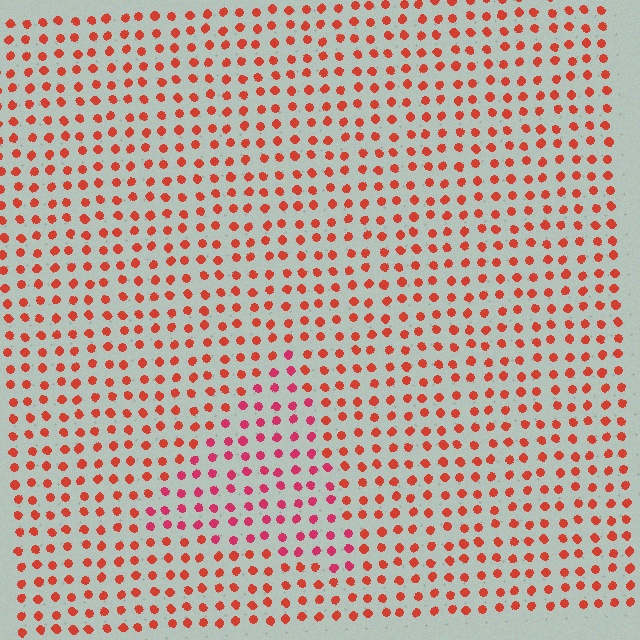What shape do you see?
I see a triangle.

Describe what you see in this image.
The image is filled with small red elements in a uniform arrangement. A triangle-shaped region is visible where the elements are tinted to a slightly different hue, forming a subtle color boundary.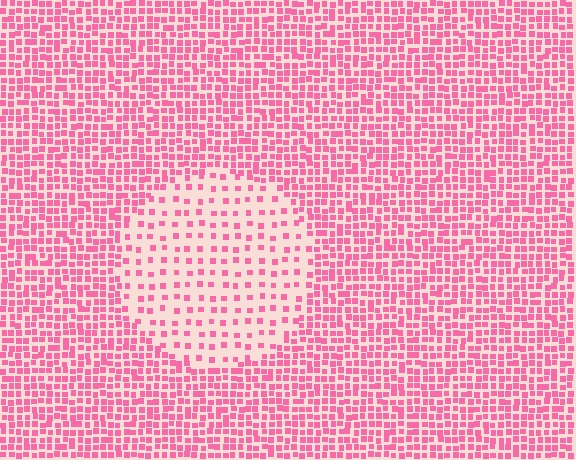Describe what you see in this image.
The image contains small pink elements arranged at two different densities. A circle-shaped region is visible where the elements are less densely packed than the surrounding area.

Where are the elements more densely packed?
The elements are more densely packed outside the circle boundary.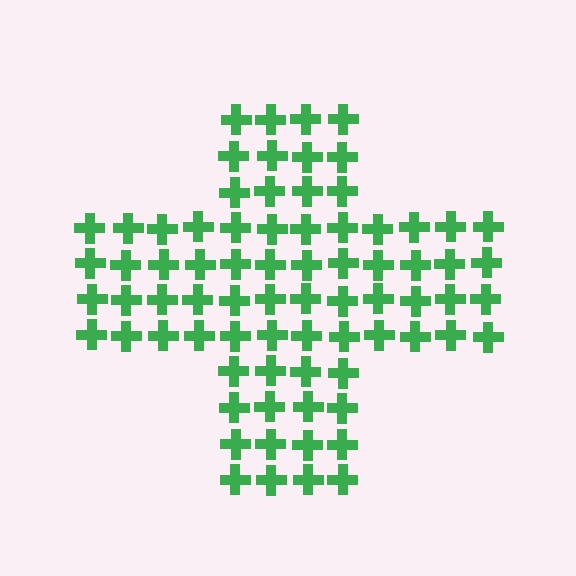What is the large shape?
The large shape is a cross.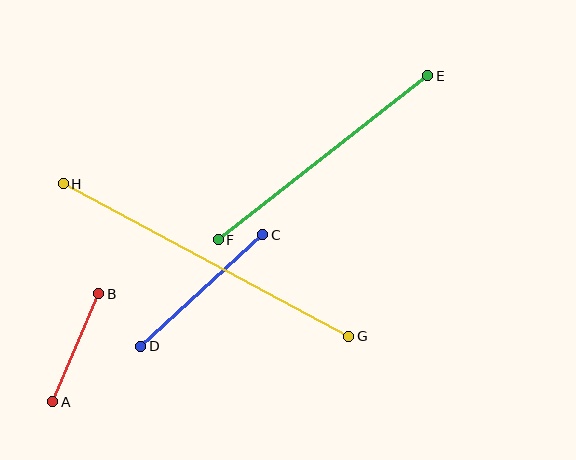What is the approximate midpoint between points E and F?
The midpoint is at approximately (323, 158) pixels.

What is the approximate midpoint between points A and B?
The midpoint is at approximately (76, 348) pixels.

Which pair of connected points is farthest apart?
Points G and H are farthest apart.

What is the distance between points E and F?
The distance is approximately 266 pixels.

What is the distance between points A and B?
The distance is approximately 118 pixels.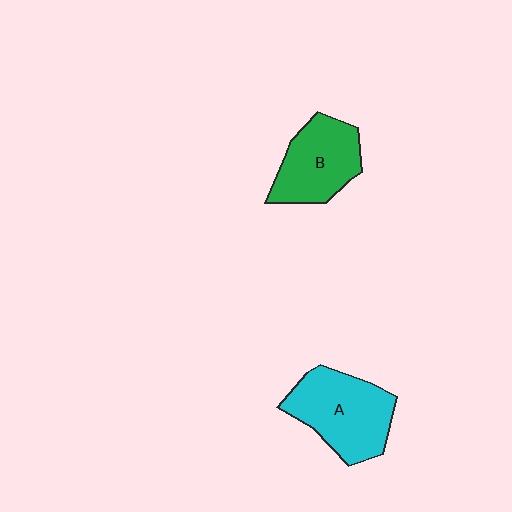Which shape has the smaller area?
Shape B (green).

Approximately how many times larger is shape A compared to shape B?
Approximately 1.2 times.